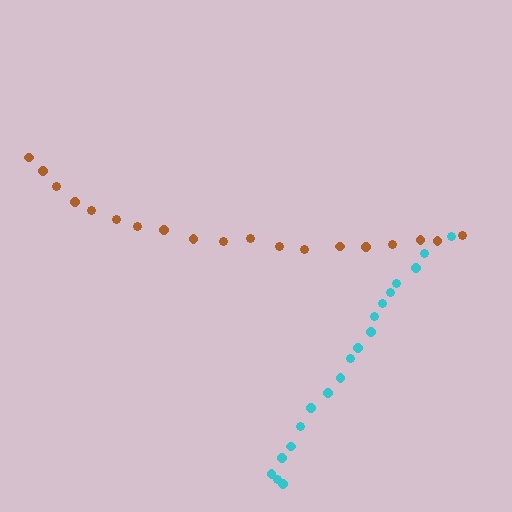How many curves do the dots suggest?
There are 2 distinct paths.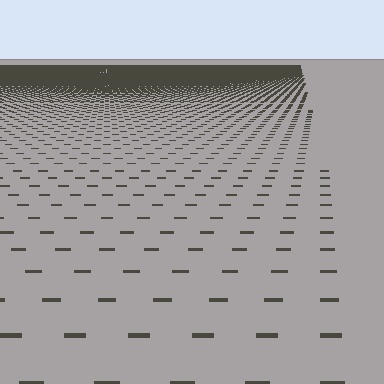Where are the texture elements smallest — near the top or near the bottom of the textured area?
Near the top.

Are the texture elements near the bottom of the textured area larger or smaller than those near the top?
Larger. Near the bottom, elements are closer to the viewer and appear at a bigger on-screen size.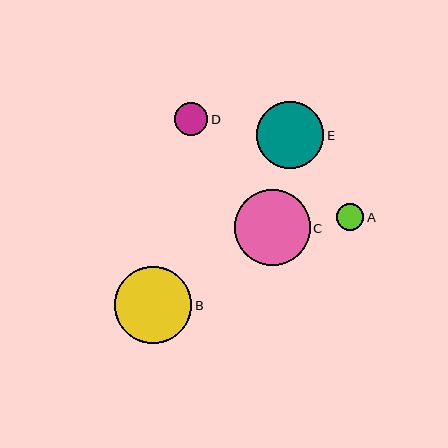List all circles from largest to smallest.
From largest to smallest: B, C, E, D, A.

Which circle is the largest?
Circle B is the largest with a size of approximately 77 pixels.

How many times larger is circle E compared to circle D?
Circle E is approximately 2.0 times the size of circle D.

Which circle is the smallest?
Circle A is the smallest with a size of approximately 28 pixels.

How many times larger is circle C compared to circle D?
Circle C is approximately 2.3 times the size of circle D.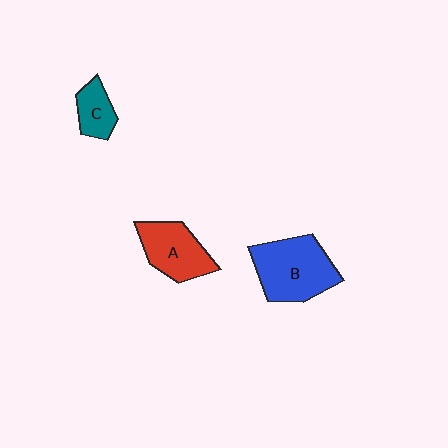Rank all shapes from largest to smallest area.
From largest to smallest: B (blue), A (red), C (teal).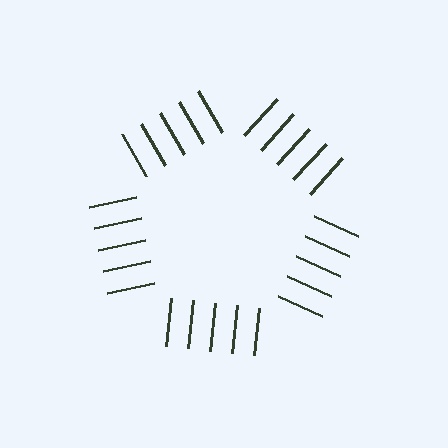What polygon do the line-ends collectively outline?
An illusory pentagon — the line segments terminate on its edges but no continuous stroke is drawn.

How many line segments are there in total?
25 — 5 along each of the 5 edges.